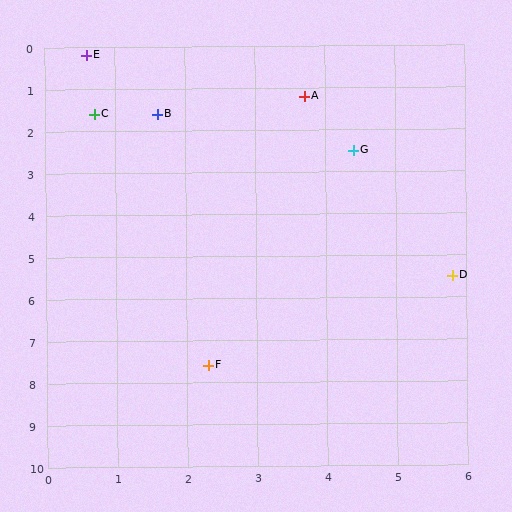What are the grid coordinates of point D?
Point D is at approximately (5.8, 5.5).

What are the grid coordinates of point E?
Point E is at approximately (0.6, 0.2).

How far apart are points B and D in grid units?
Points B and D are about 5.7 grid units apart.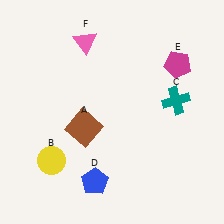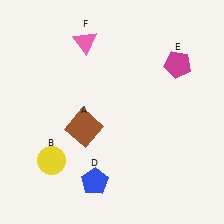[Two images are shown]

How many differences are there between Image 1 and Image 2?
There is 1 difference between the two images.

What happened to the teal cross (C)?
The teal cross (C) was removed in Image 2. It was in the top-right area of Image 1.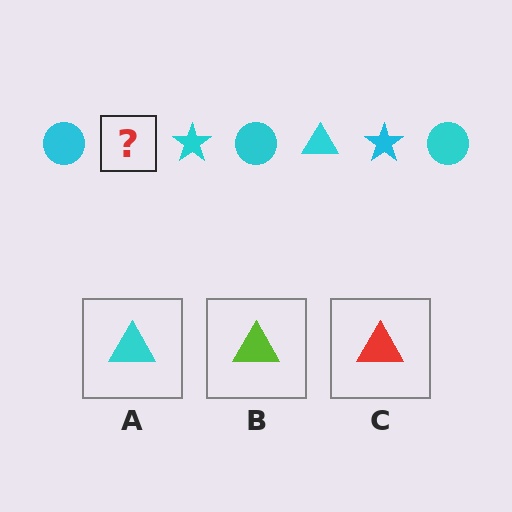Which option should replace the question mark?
Option A.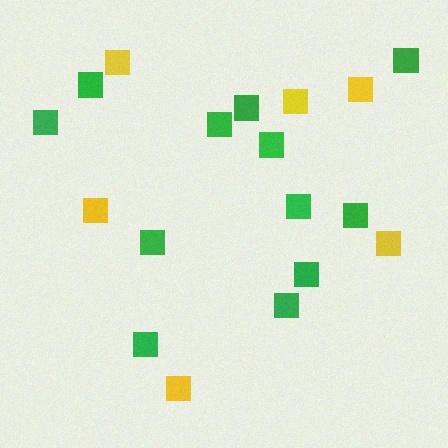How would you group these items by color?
There are 2 groups: one group of green squares (12) and one group of yellow squares (6).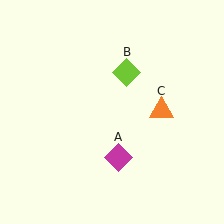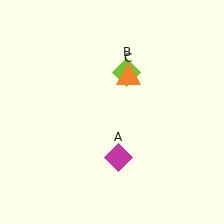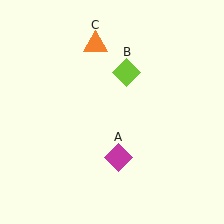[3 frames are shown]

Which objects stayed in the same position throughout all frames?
Magenta diamond (object A) and lime diamond (object B) remained stationary.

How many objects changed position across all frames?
1 object changed position: orange triangle (object C).